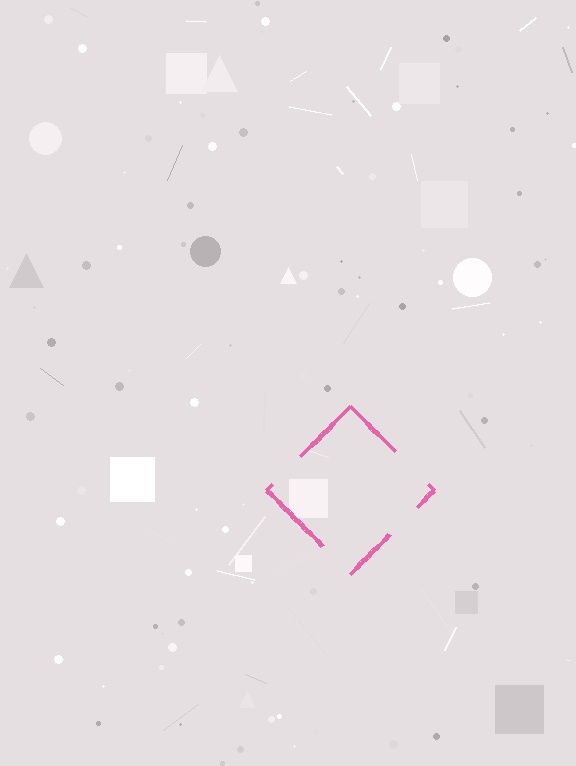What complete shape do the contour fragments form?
The contour fragments form a diamond.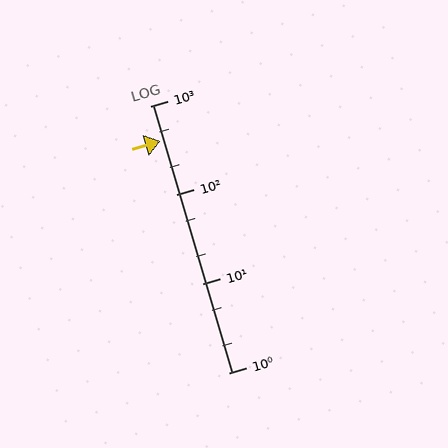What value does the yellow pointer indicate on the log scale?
The pointer indicates approximately 400.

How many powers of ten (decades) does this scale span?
The scale spans 3 decades, from 1 to 1000.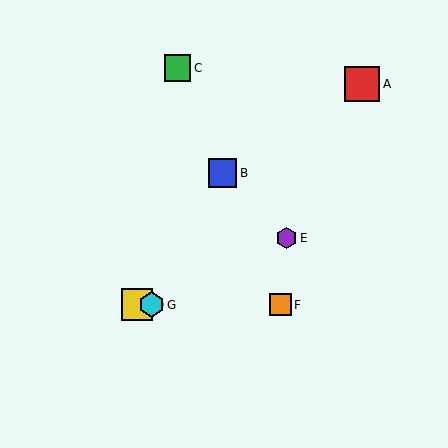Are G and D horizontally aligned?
Yes, both are at y≈305.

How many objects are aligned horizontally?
3 objects (D, F, G) are aligned horizontally.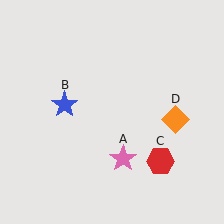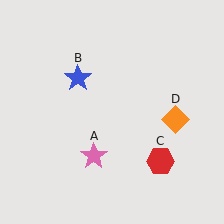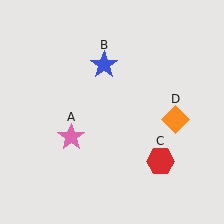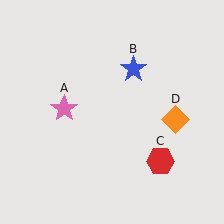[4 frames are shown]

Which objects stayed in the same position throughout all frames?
Red hexagon (object C) and orange diamond (object D) remained stationary.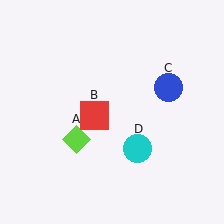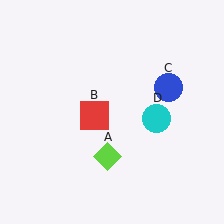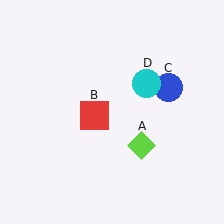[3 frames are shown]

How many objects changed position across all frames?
2 objects changed position: lime diamond (object A), cyan circle (object D).